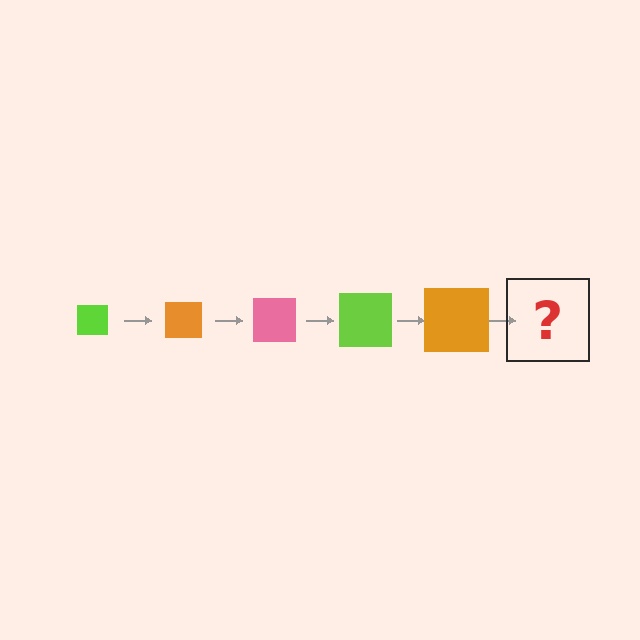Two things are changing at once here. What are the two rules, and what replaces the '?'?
The two rules are that the square grows larger each step and the color cycles through lime, orange, and pink. The '?' should be a pink square, larger than the previous one.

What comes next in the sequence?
The next element should be a pink square, larger than the previous one.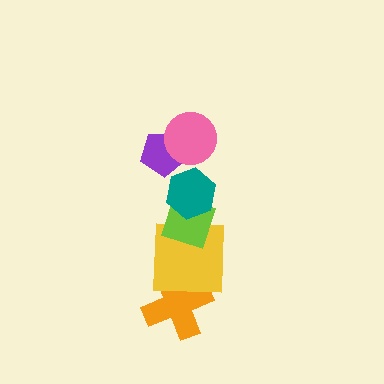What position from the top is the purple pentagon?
The purple pentagon is 2nd from the top.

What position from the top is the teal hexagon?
The teal hexagon is 3rd from the top.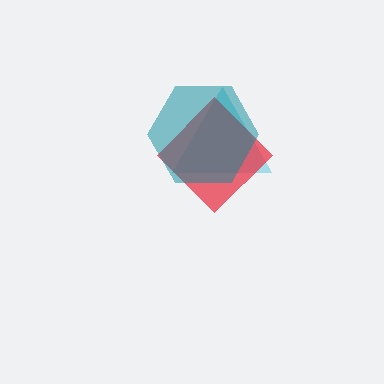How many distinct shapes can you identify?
There are 3 distinct shapes: a cyan triangle, a red diamond, a teal hexagon.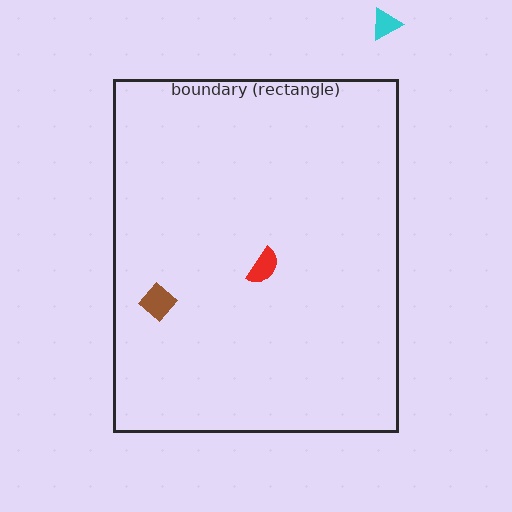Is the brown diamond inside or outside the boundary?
Inside.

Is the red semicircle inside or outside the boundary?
Inside.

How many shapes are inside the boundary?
2 inside, 1 outside.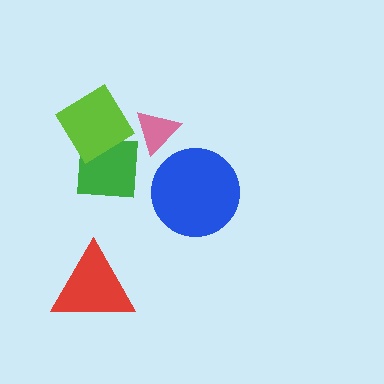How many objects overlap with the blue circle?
0 objects overlap with the blue circle.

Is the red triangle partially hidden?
No, no other shape covers it.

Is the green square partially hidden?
Yes, it is partially covered by another shape.